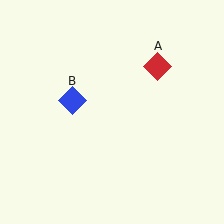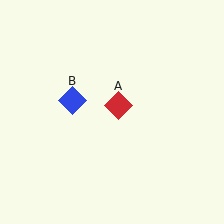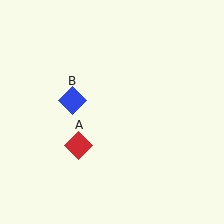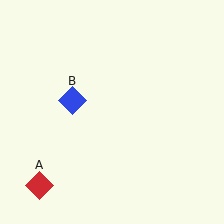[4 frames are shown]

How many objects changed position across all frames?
1 object changed position: red diamond (object A).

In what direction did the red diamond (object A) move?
The red diamond (object A) moved down and to the left.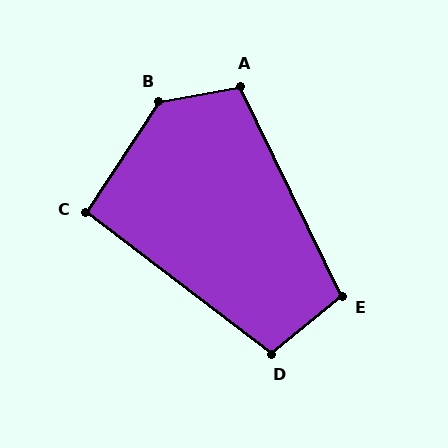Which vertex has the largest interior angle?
B, at approximately 134 degrees.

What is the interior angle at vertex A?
Approximately 105 degrees (obtuse).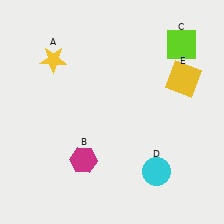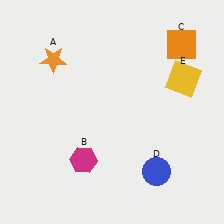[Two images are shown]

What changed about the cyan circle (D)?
In Image 1, D is cyan. In Image 2, it changed to blue.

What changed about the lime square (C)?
In Image 1, C is lime. In Image 2, it changed to orange.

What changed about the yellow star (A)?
In Image 1, A is yellow. In Image 2, it changed to orange.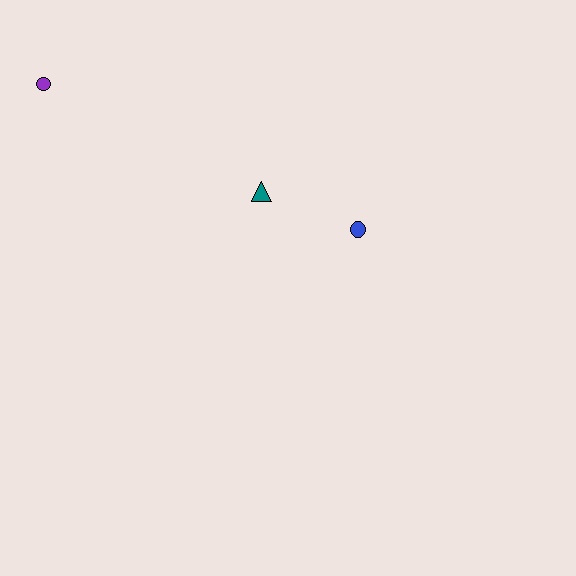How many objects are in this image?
There are 3 objects.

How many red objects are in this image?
There are no red objects.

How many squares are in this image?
There are no squares.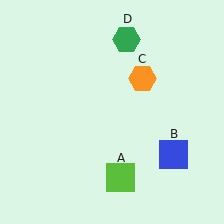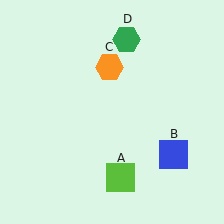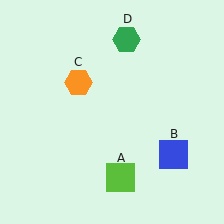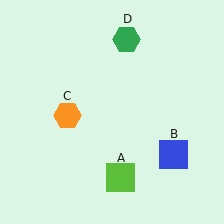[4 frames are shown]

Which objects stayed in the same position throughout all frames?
Lime square (object A) and blue square (object B) and green hexagon (object D) remained stationary.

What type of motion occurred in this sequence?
The orange hexagon (object C) rotated counterclockwise around the center of the scene.